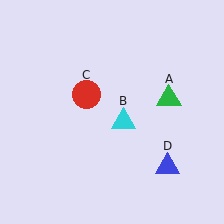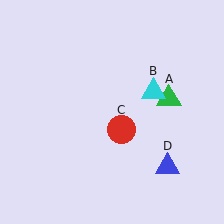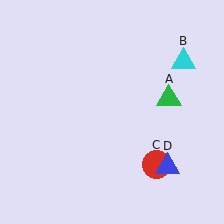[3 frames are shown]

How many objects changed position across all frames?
2 objects changed position: cyan triangle (object B), red circle (object C).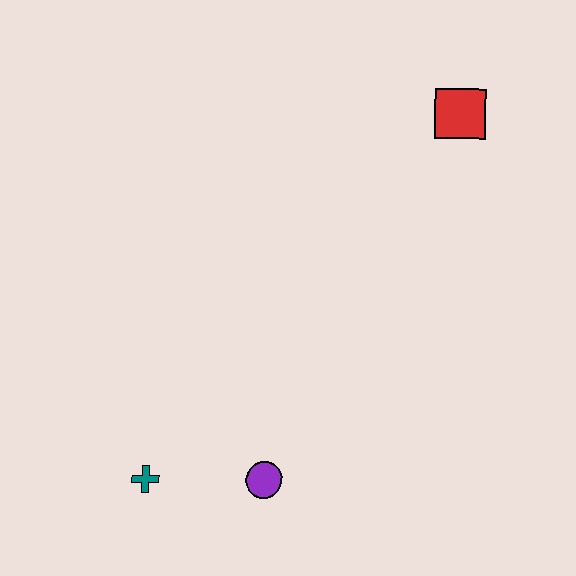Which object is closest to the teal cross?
The purple circle is closest to the teal cross.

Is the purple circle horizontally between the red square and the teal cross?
Yes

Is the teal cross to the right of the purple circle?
No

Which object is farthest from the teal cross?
The red square is farthest from the teal cross.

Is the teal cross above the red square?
No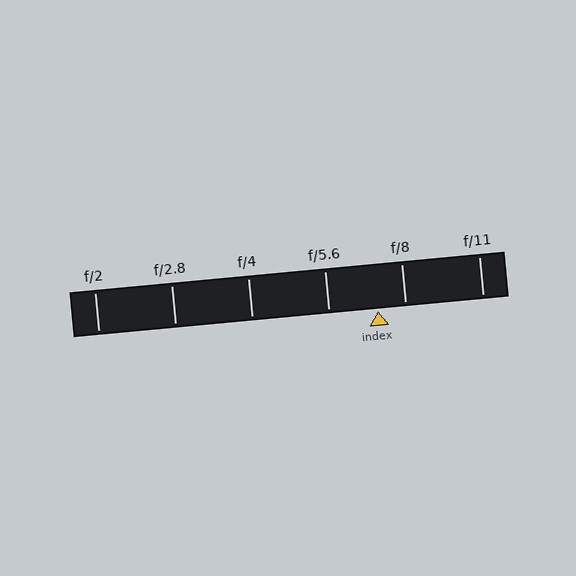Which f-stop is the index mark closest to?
The index mark is closest to f/8.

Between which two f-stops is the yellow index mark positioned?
The index mark is between f/5.6 and f/8.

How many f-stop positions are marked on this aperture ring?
There are 6 f-stop positions marked.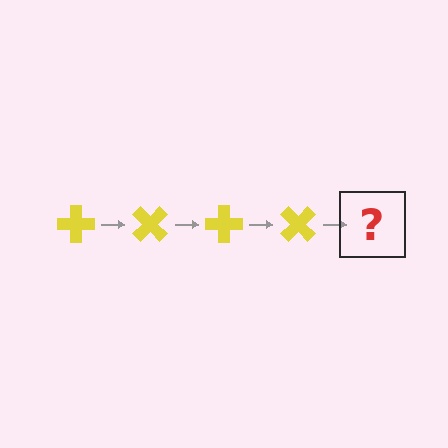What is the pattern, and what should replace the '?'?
The pattern is that the cross rotates 45 degrees each step. The '?' should be a yellow cross rotated 180 degrees.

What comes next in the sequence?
The next element should be a yellow cross rotated 180 degrees.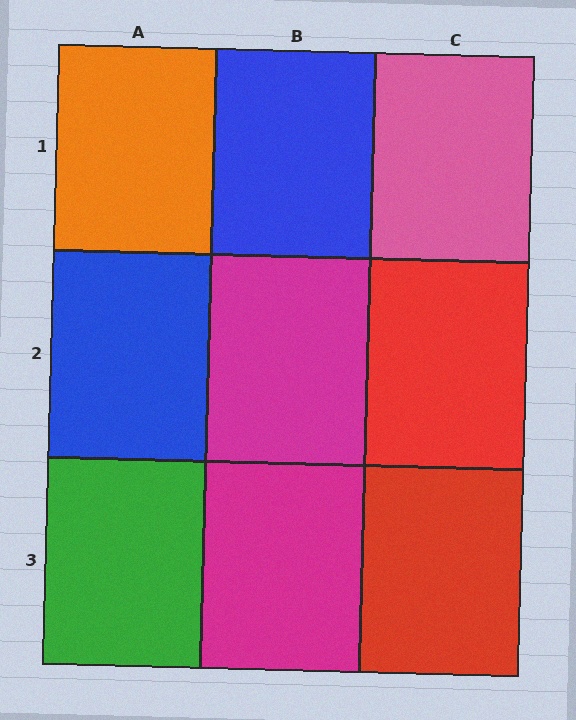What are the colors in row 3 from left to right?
Green, magenta, red.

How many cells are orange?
1 cell is orange.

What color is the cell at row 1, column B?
Blue.